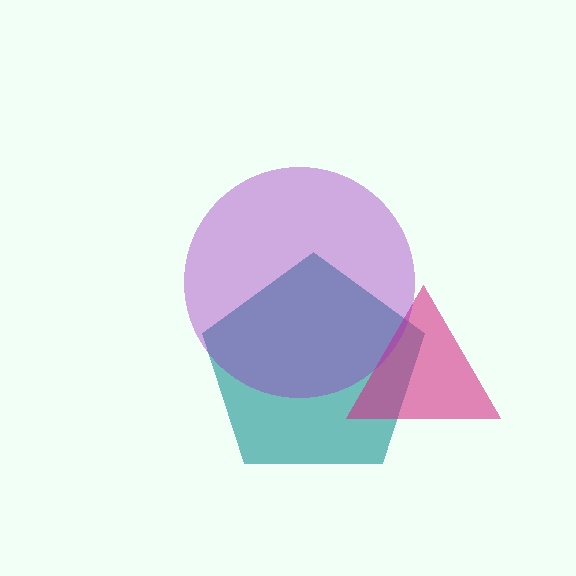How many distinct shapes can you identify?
There are 3 distinct shapes: a teal pentagon, a magenta triangle, a purple circle.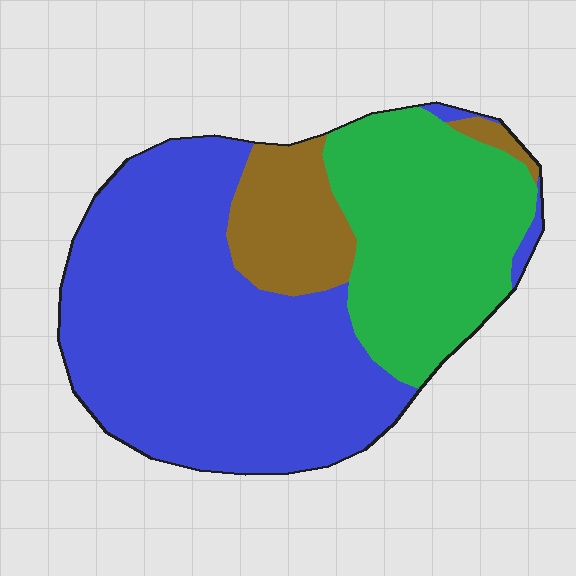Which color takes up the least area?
Brown, at roughly 15%.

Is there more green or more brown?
Green.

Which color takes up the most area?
Blue, at roughly 55%.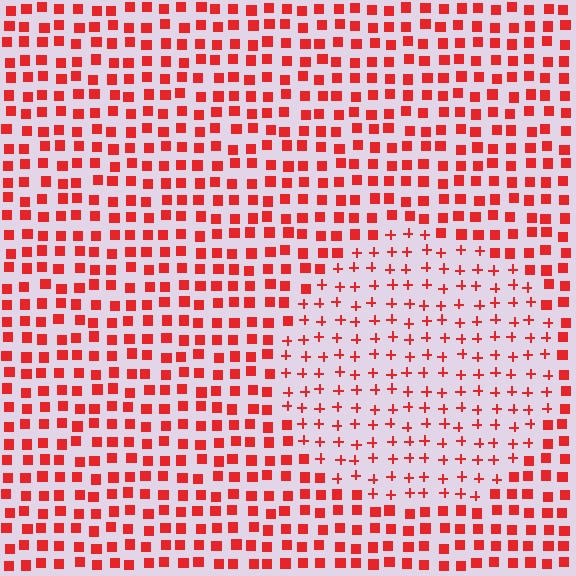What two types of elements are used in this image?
The image uses plus signs inside the circle region and squares outside it.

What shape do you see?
I see a circle.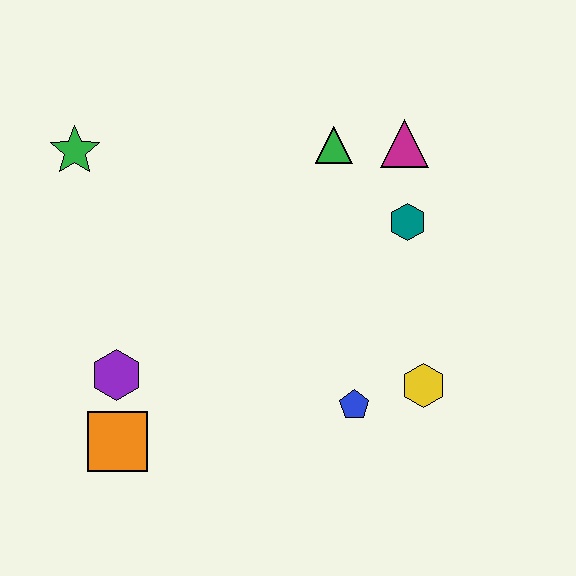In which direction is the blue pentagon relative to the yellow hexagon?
The blue pentagon is to the left of the yellow hexagon.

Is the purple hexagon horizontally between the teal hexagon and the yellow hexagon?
No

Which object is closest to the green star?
The purple hexagon is closest to the green star.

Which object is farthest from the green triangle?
The orange square is farthest from the green triangle.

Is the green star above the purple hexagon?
Yes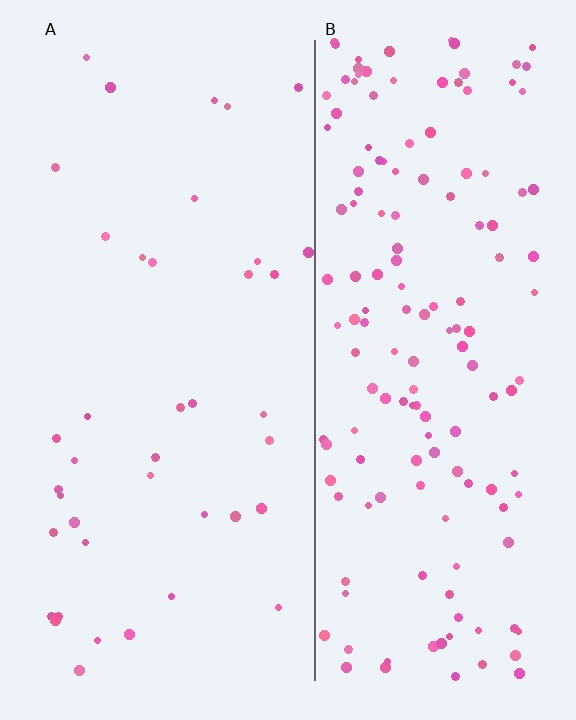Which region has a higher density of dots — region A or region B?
B (the right).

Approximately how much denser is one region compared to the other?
Approximately 3.9× — region B over region A.